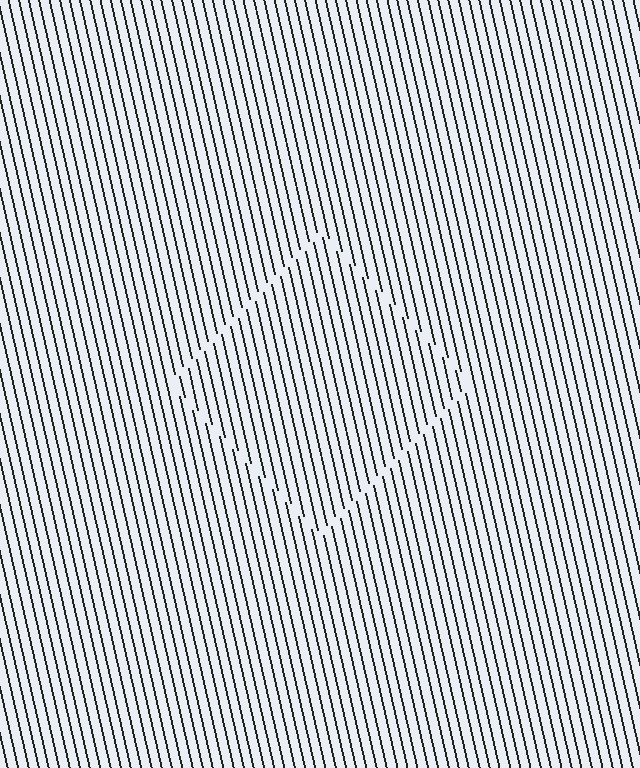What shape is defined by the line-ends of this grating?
An illusory square. The interior of the shape contains the same grating, shifted by half a period — the contour is defined by the phase discontinuity where line-ends from the inner and outer gratings abut.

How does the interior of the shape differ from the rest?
The interior of the shape contains the same grating, shifted by half a period — the contour is defined by the phase discontinuity where line-ends from the inner and outer gratings abut.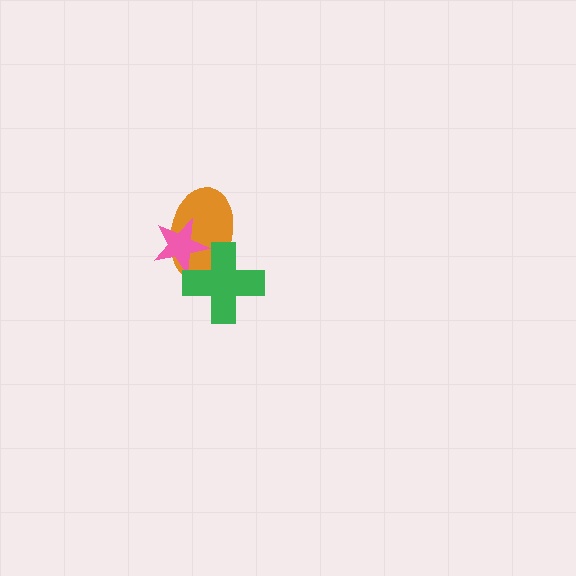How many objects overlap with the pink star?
2 objects overlap with the pink star.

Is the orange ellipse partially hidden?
Yes, it is partially covered by another shape.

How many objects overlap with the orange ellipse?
2 objects overlap with the orange ellipse.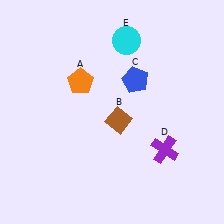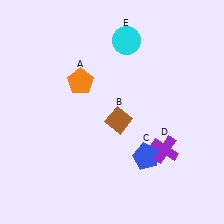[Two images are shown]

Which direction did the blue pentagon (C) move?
The blue pentagon (C) moved down.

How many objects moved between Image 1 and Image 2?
1 object moved between the two images.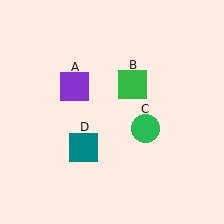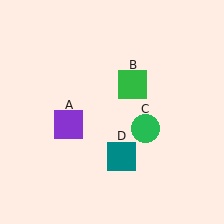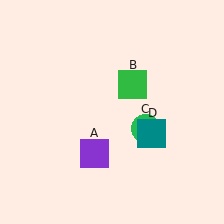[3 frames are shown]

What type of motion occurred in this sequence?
The purple square (object A), teal square (object D) rotated counterclockwise around the center of the scene.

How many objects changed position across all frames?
2 objects changed position: purple square (object A), teal square (object D).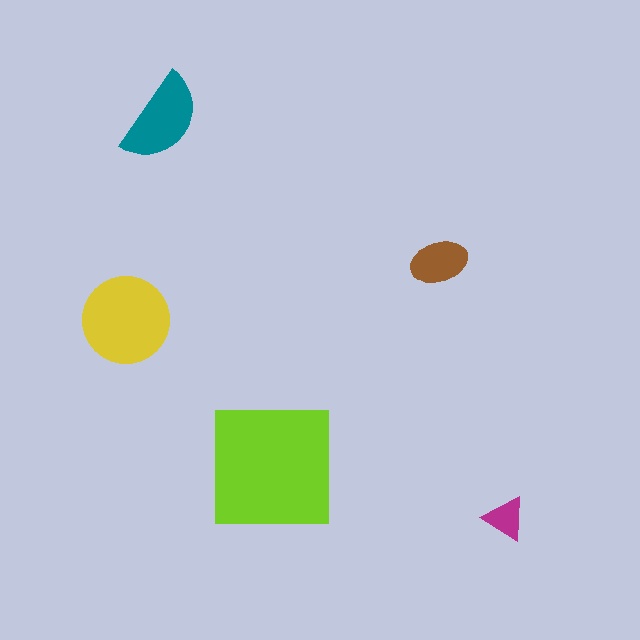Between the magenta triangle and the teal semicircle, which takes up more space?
The teal semicircle.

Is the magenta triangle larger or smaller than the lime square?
Smaller.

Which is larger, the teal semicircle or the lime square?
The lime square.